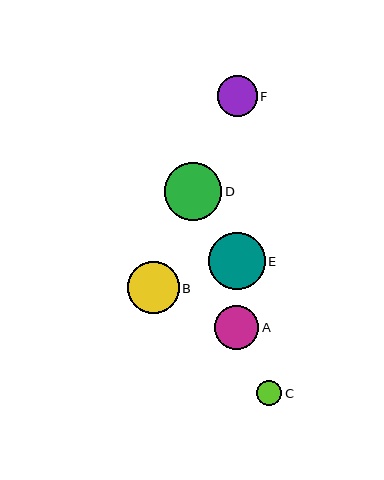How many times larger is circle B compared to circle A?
Circle B is approximately 1.2 times the size of circle A.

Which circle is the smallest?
Circle C is the smallest with a size of approximately 25 pixels.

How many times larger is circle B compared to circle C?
Circle B is approximately 2.1 times the size of circle C.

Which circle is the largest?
Circle D is the largest with a size of approximately 58 pixels.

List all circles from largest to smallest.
From largest to smallest: D, E, B, A, F, C.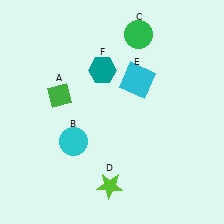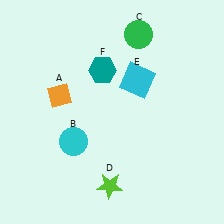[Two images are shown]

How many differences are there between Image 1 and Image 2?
There is 1 difference between the two images.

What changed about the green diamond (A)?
In Image 1, A is green. In Image 2, it changed to orange.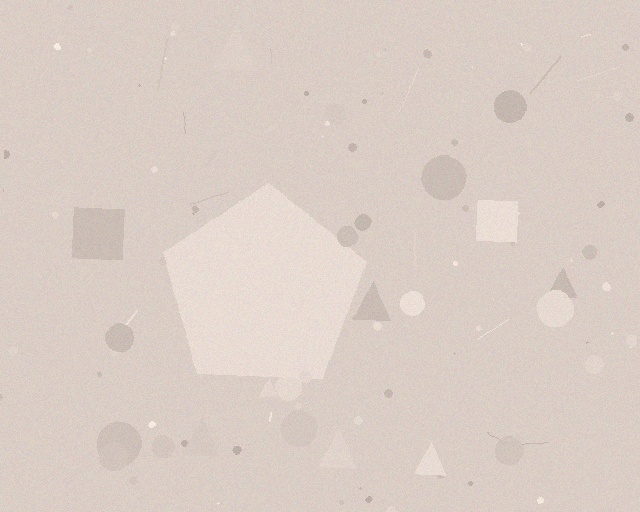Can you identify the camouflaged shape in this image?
The camouflaged shape is a pentagon.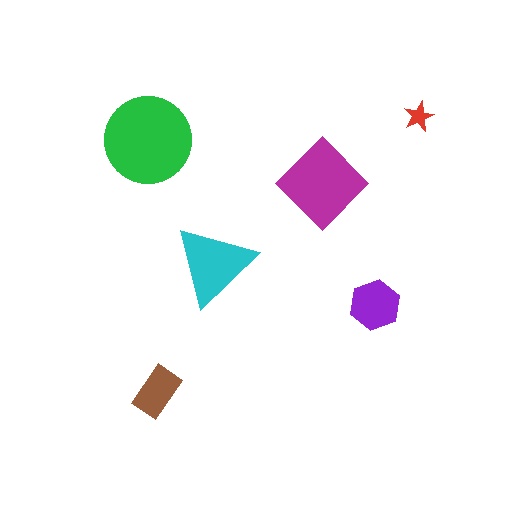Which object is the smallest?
The red star.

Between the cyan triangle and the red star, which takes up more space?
The cyan triangle.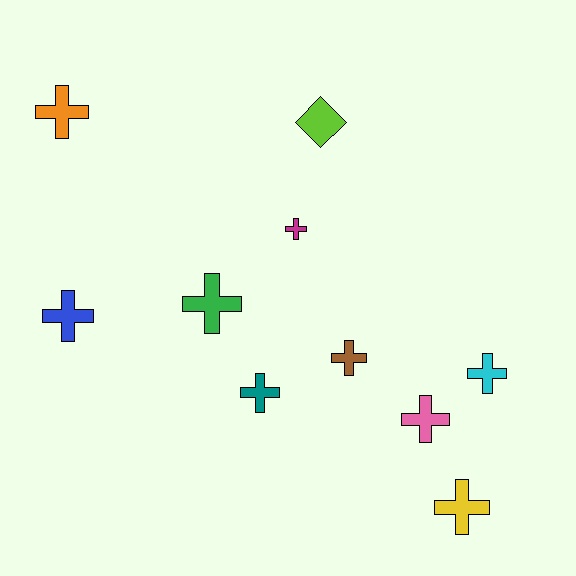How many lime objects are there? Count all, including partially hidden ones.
There is 1 lime object.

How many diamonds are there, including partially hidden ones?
There is 1 diamond.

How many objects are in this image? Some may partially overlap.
There are 10 objects.